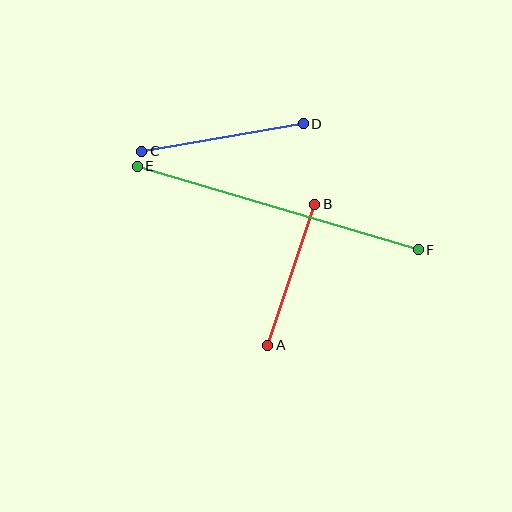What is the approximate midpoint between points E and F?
The midpoint is at approximately (278, 208) pixels.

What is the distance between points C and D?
The distance is approximately 164 pixels.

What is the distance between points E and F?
The distance is approximately 293 pixels.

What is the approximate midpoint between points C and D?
The midpoint is at approximately (222, 137) pixels.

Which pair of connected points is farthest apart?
Points E and F are farthest apart.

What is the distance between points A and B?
The distance is approximately 149 pixels.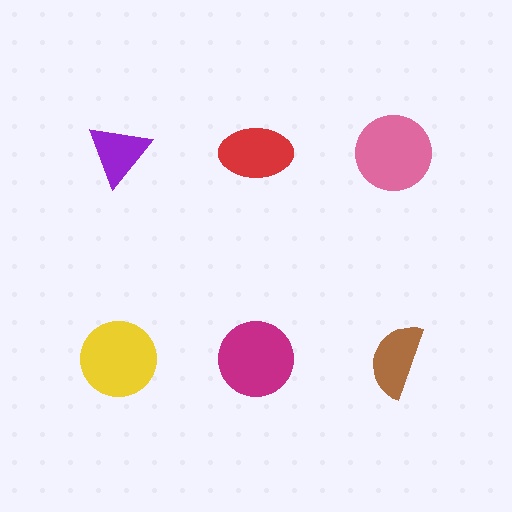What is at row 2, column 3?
A brown semicircle.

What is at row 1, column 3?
A pink circle.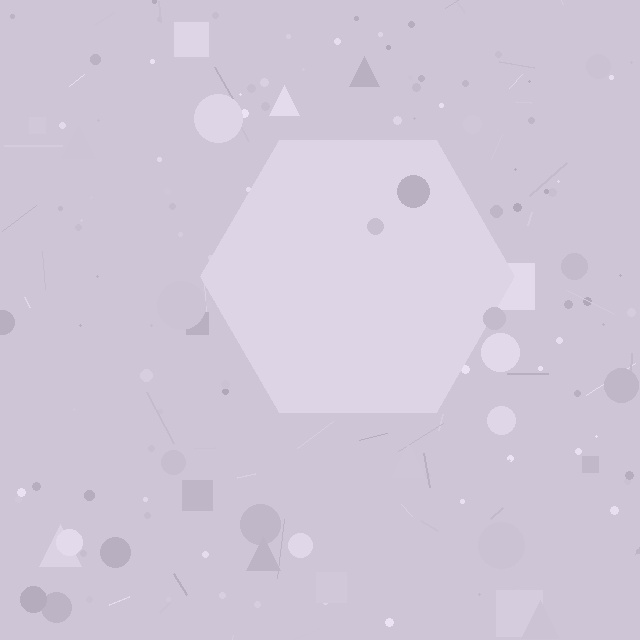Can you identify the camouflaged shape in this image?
The camouflaged shape is a hexagon.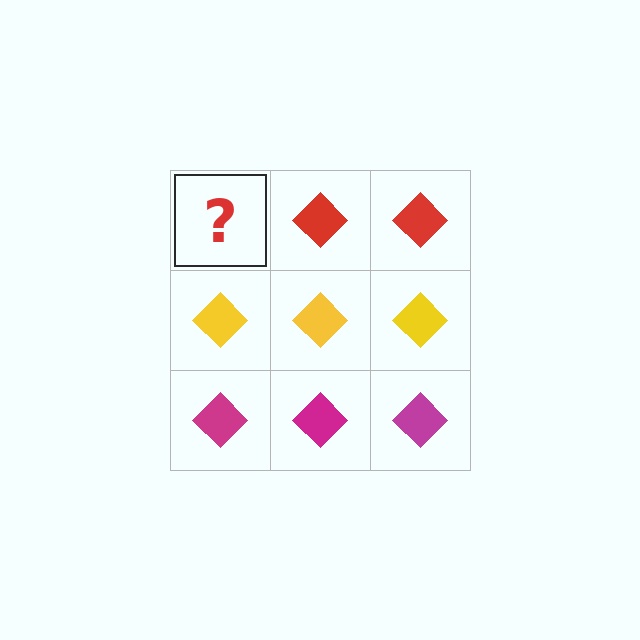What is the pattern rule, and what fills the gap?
The rule is that each row has a consistent color. The gap should be filled with a red diamond.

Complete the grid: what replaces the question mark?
The question mark should be replaced with a red diamond.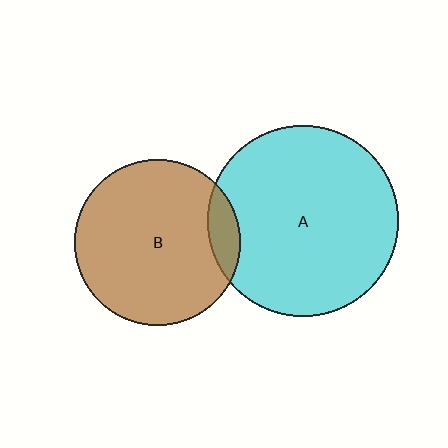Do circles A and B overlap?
Yes.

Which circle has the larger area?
Circle A (cyan).